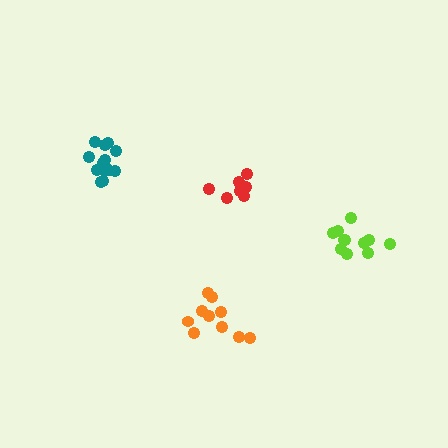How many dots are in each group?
Group 1: 10 dots, Group 2: 11 dots, Group 3: 8 dots, Group 4: 14 dots (43 total).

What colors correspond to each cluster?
The clusters are colored: orange, lime, red, teal.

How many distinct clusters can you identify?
There are 4 distinct clusters.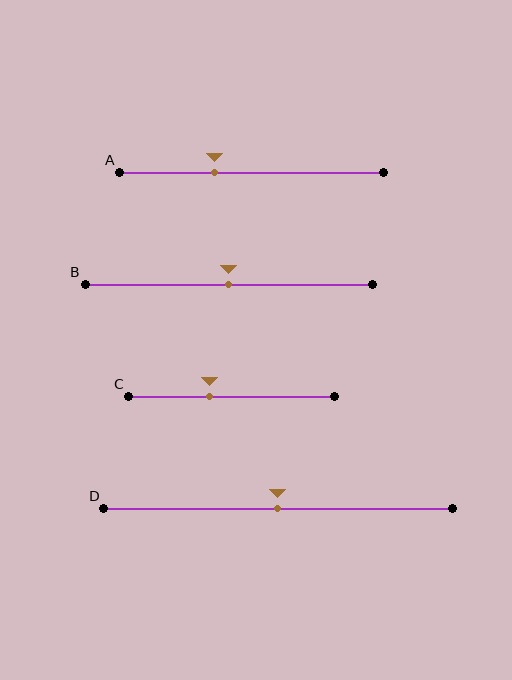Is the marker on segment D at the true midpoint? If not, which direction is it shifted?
Yes, the marker on segment D is at the true midpoint.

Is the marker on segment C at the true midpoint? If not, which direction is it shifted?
No, the marker on segment C is shifted to the left by about 11% of the segment length.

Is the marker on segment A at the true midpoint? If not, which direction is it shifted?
No, the marker on segment A is shifted to the left by about 14% of the segment length.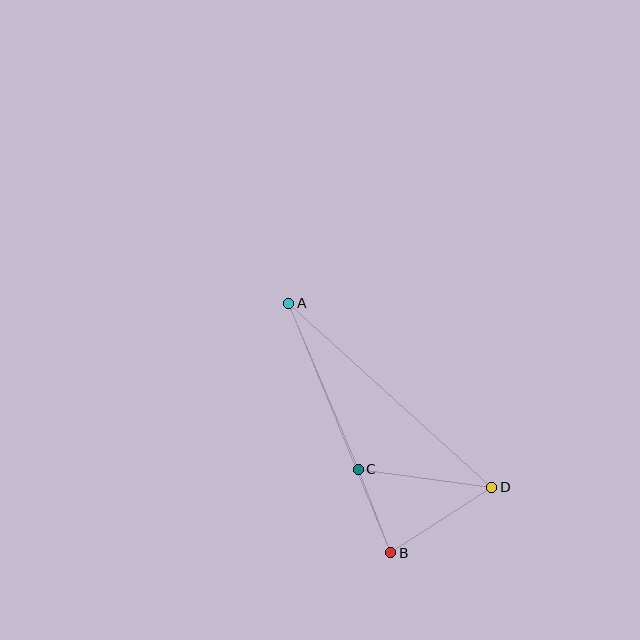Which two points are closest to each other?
Points B and C are closest to each other.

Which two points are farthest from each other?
Points A and D are farthest from each other.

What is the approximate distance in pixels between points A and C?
The distance between A and C is approximately 180 pixels.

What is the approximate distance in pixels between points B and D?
The distance between B and D is approximately 120 pixels.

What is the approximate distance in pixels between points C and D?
The distance between C and D is approximately 134 pixels.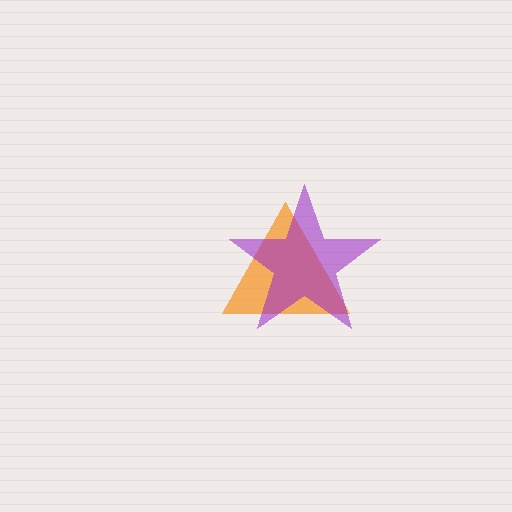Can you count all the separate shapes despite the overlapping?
Yes, there are 2 separate shapes.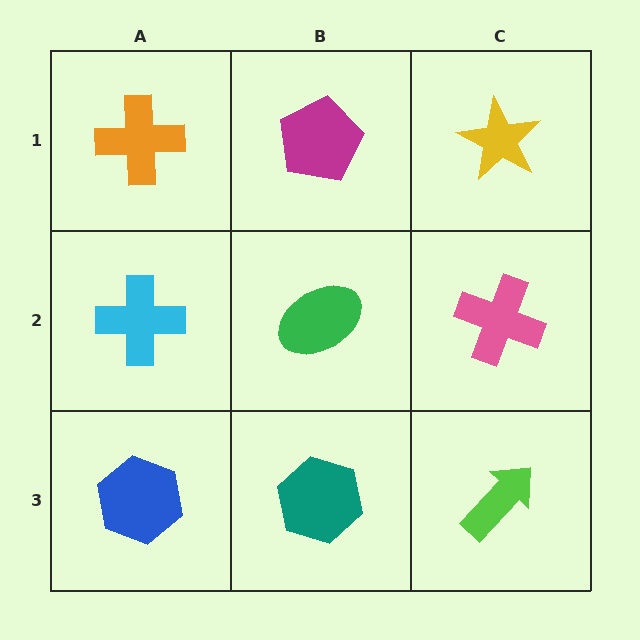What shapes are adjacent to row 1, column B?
A green ellipse (row 2, column B), an orange cross (row 1, column A), a yellow star (row 1, column C).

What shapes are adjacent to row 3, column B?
A green ellipse (row 2, column B), a blue hexagon (row 3, column A), a lime arrow (row 3, column C).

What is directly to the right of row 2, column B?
A pink cross.